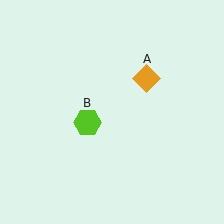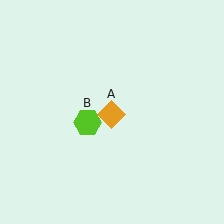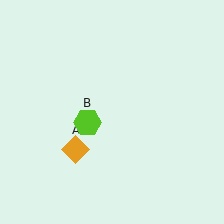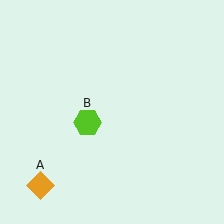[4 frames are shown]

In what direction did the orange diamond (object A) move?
The orange diamond (object A) moved down and to the left.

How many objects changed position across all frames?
1 object changed position: orange diamond (object A).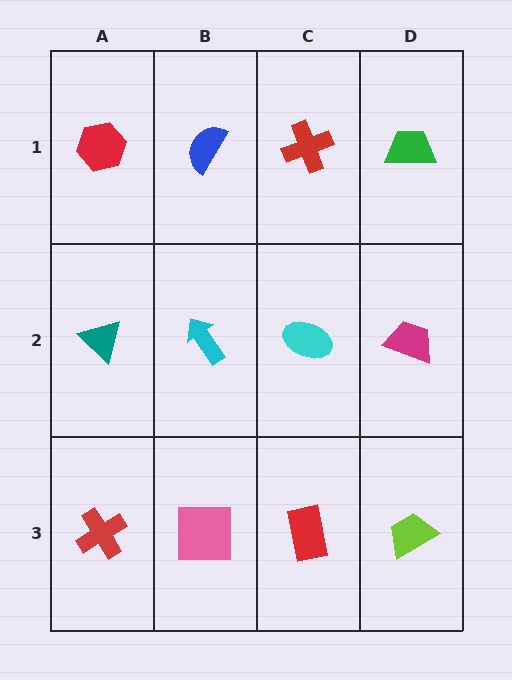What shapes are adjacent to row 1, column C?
A cyan ellipse (row 2, column C), a blue semicircle (row 1, column B), a green trapezoid (row 1, column D).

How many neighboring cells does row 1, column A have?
2.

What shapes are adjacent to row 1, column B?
A cyan arrow (row 2, column B), a red hexagon (row 1, column A), a red cross (row 1, column C).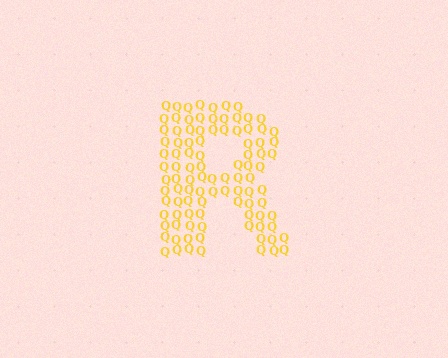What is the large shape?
The large shape is the letter R.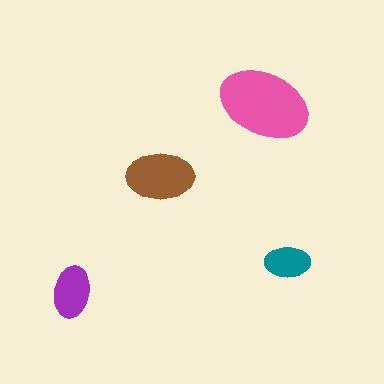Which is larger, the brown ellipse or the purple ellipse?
The brown one.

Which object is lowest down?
The purple ellipse is bottommost.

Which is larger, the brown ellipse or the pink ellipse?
The pink one.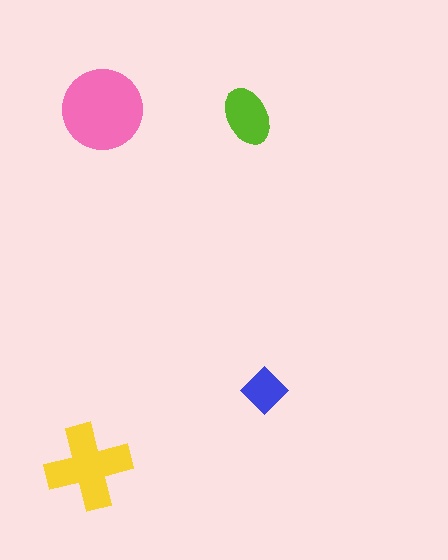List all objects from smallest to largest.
The blue diamond, the lime ellipse, the yellow cross, the pink circle.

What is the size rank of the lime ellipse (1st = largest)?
3rd.